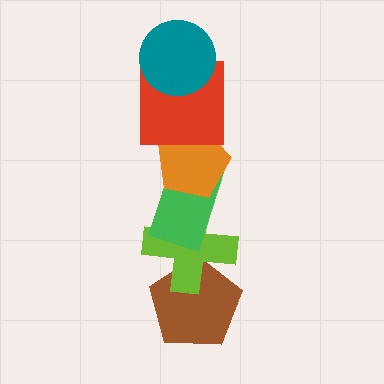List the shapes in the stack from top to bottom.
From top to bottom: the teal circle, the red square, the orange pentagon, the green rectangle, the lime cross, the brown pentagon.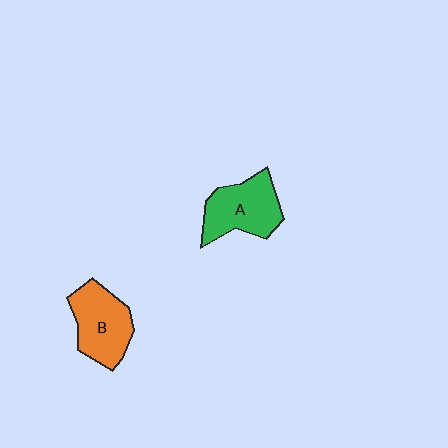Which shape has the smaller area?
Shape B (orange).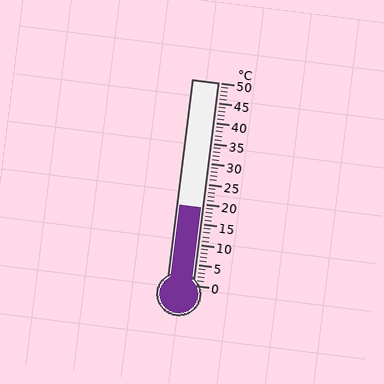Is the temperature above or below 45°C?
The temperature is below 45°C.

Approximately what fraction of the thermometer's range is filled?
The thermometer is filled to approximately 40% of its range.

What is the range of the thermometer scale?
The thermometer scale ranges from 0°C to 50°C.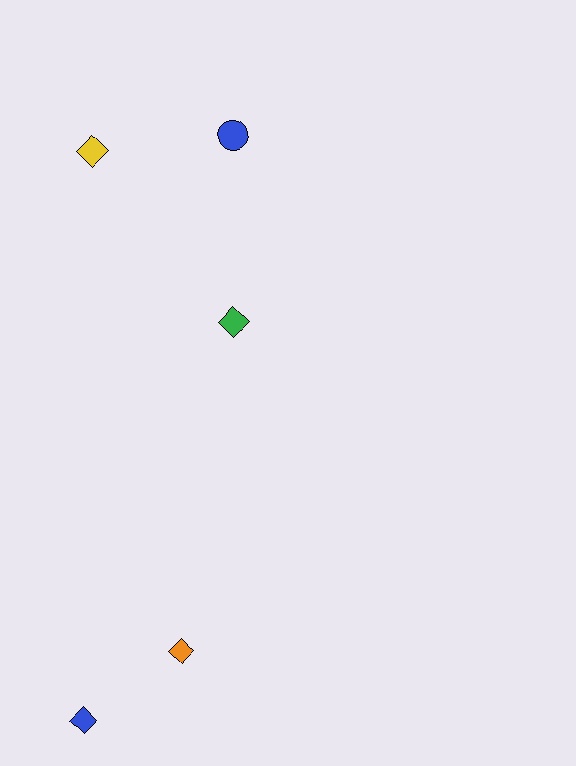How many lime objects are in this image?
There are no lime objects.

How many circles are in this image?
There is 1 circle.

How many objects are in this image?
There are 5 objects.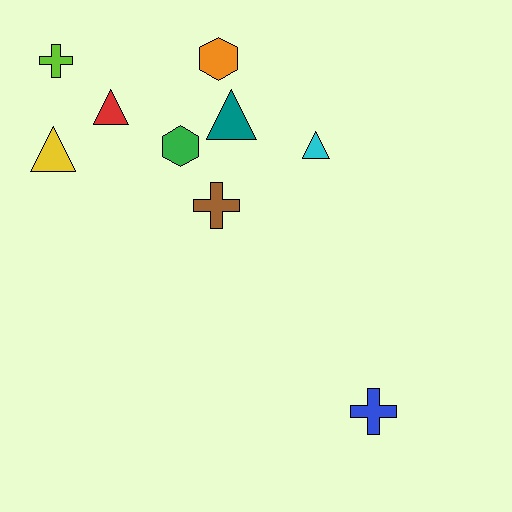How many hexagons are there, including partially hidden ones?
There are 2 hexagons.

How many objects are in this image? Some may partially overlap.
There are 9 objects.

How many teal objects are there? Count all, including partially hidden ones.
There is 1 teal object.